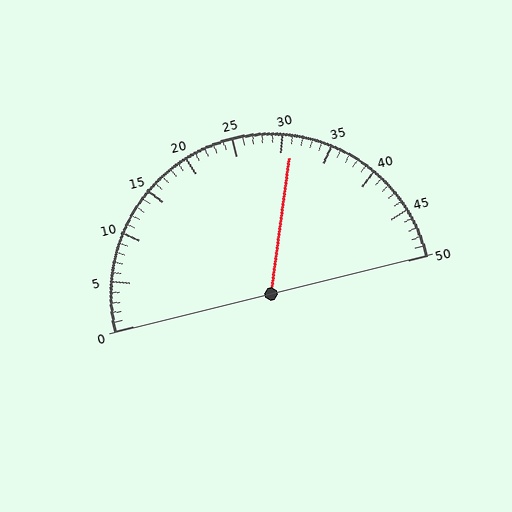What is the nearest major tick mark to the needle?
The nearest major tick mark is 30.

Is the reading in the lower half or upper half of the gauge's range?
The reading is in the upper half of the range (0 to 50).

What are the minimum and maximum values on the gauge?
The gauge ranges from 0 to 50.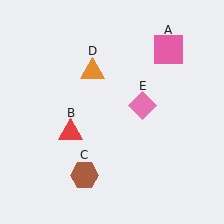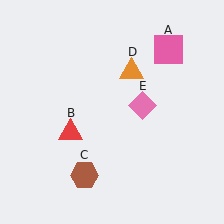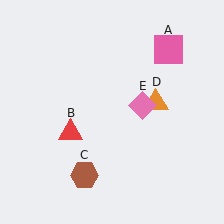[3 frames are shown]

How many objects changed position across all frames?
1 object changed position: orange triangle (object D).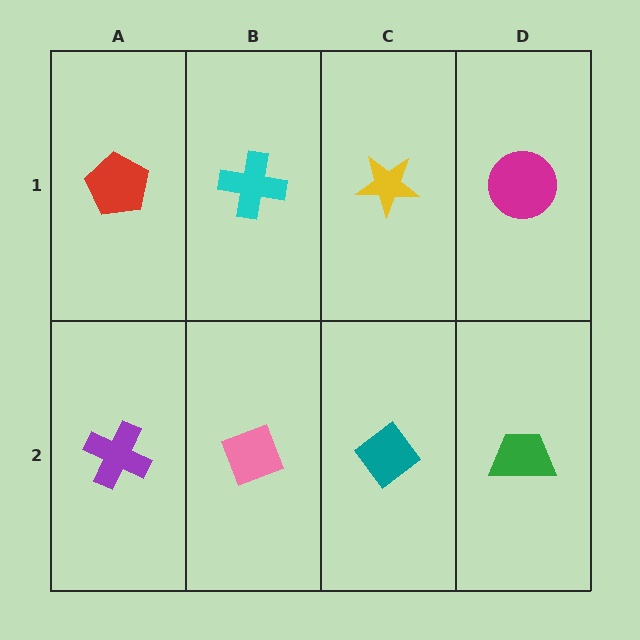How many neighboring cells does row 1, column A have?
2.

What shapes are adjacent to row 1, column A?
A purple cross (row 2, column A), a cyan cross (row 1, column B).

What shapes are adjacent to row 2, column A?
A red pentagon (row 1, column A), a pink diamond (row 2, column B).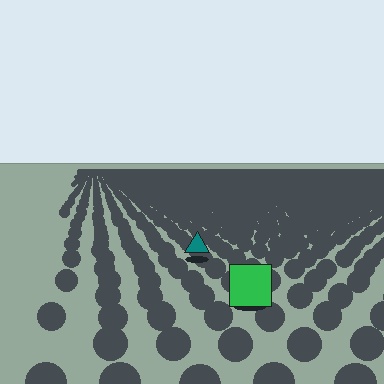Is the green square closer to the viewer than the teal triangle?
Yes. The green square is closer — you can tell from the texture gradient: the ground texture is coarser near it.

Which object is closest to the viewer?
The green square is closest. The texture marks near it are larger and more spread out.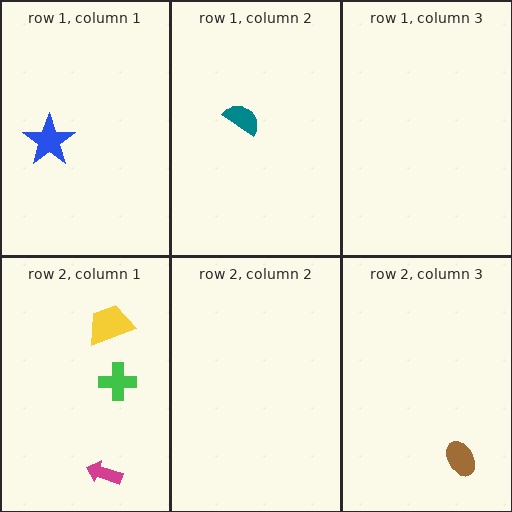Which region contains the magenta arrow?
The row 2, column 1 region.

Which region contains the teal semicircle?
The row 1, column 2 region.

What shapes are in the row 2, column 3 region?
The brown ellipse.